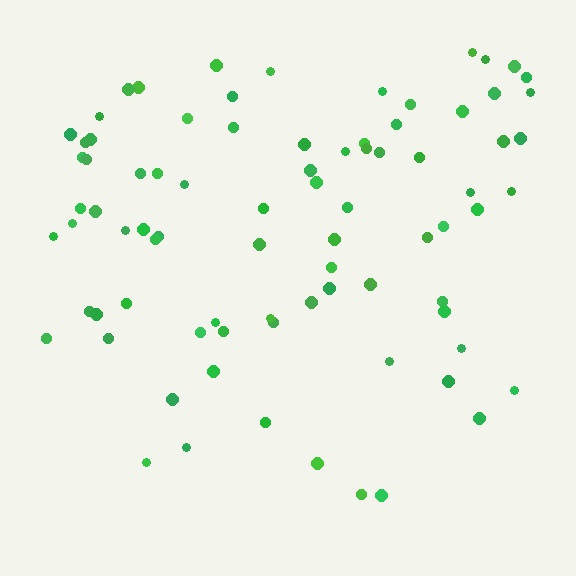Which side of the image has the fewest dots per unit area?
The bottom.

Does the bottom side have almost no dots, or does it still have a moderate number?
Still a moderate number, just noticeably fewer than the top.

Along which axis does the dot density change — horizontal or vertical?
Vertical.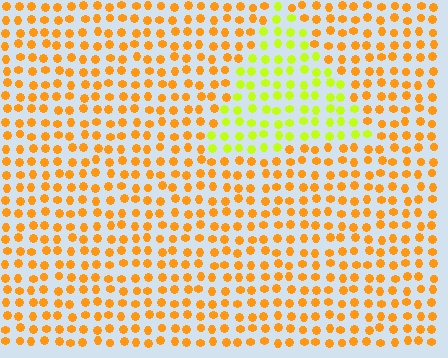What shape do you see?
I see a triangle.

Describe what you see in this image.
The image is filled with small orange elements in a uniform arrangement. A triangle-shaped region is visible where the elements are tinted to a slightly different hue, forming a subtle color boundary.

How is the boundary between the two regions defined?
The boundary is defined purely by a slight shift in hue (about 43 degrees). Spacing, size, and orientation are identical on both sides.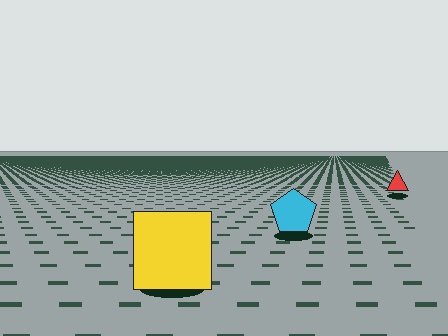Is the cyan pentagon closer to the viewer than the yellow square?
No. The yellow square is closer — you can tell from the texture gradient: the ground texture is coarser near it.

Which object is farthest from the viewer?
The red triangle is farthest from the viewer. It appears smaller and the ground texture around it is denser.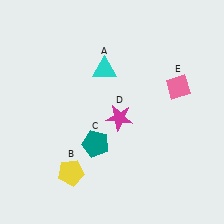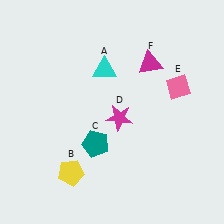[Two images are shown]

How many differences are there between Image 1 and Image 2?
There is 1 difference between the two images.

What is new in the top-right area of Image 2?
A magenta triangle (F) was added in the top-right area of Image 2.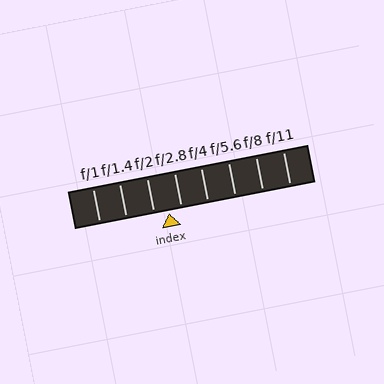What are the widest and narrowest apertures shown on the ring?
The widest aperture shown is f/1 and the narrowest is f/11.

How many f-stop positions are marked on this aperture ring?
There are 8 f-stop positions marked.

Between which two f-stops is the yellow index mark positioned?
The index mark is between f/2 and f/2.8.